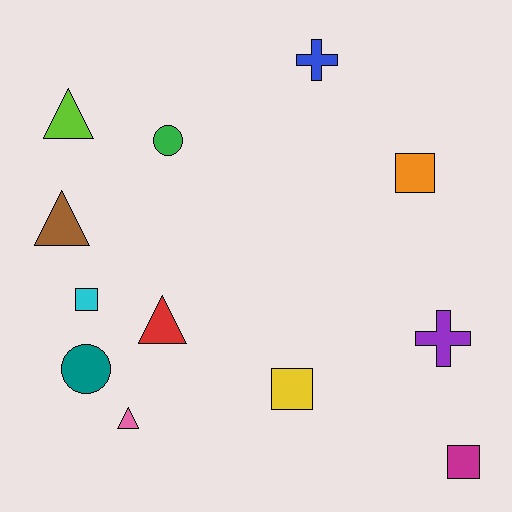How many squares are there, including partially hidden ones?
There are 4 squares.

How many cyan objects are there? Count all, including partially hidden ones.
There is 1 cyan object.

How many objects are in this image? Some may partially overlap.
There are 12 objects.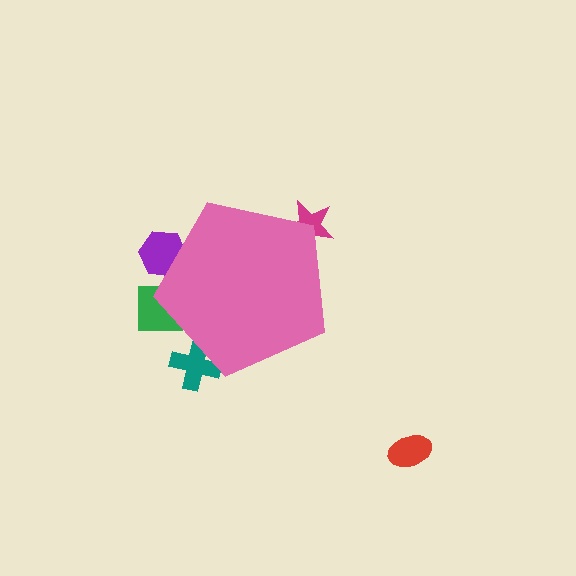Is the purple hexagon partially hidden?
Yes, the purple hexagon is partially hidden behind the pink pentagon.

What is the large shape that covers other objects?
A pink pentagon.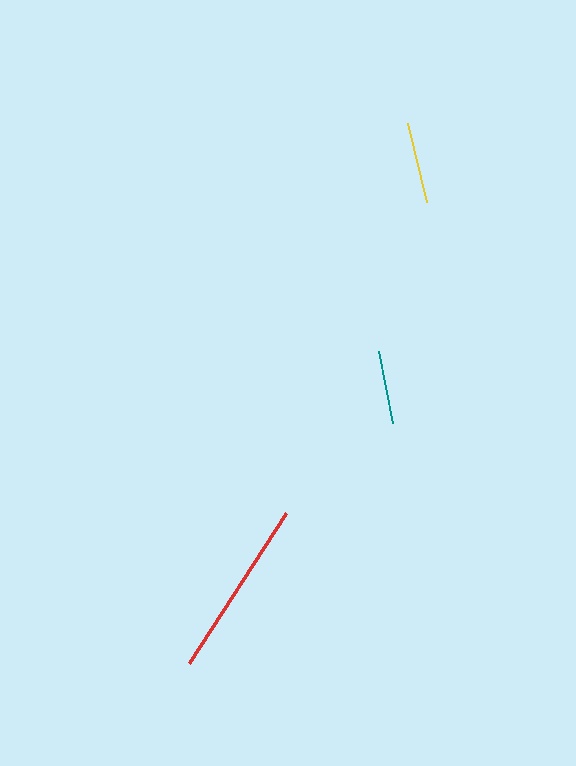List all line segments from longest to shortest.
From longest to shortest: red, yellow, teal.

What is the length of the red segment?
The red segment is approximately 179 pixels long.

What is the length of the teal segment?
The teal segment is approximately 73 pixels long.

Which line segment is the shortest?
The teal line is the shortest at approximately 73 pixels.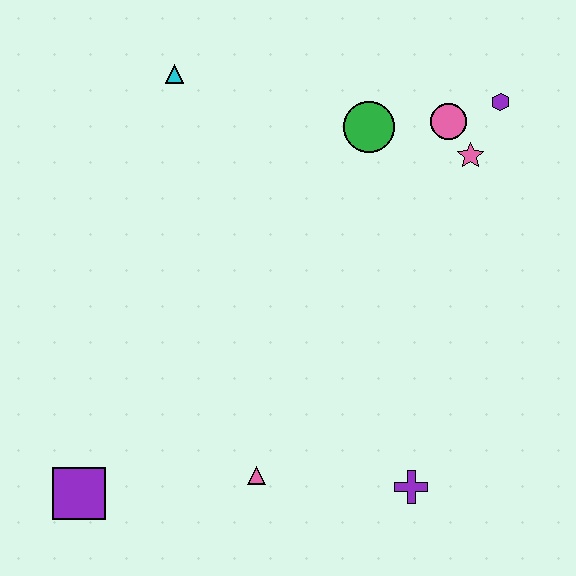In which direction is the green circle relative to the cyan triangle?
The green circle is to the right of the cyan triangle.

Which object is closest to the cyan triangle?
The green circle is closest to the cyan triangle.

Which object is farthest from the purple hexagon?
The purple square is farthest from the purple hexagon.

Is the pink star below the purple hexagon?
Yes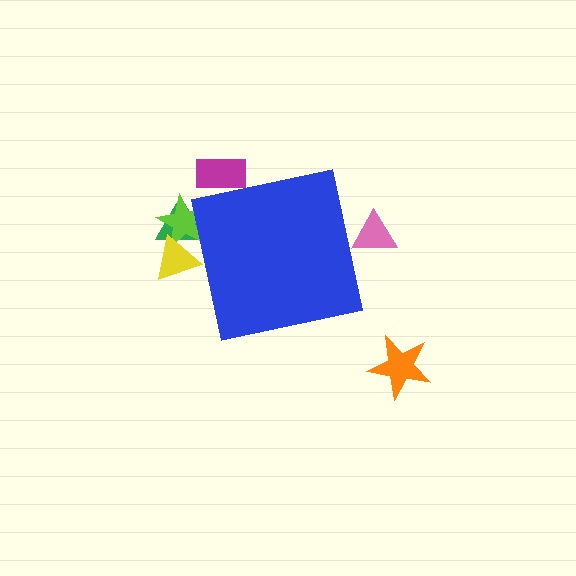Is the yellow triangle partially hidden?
Yes, the yellow triangle is partially hidden behind the blue square.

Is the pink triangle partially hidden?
Yes, the pink triangle is partially hidden behind the blue square.